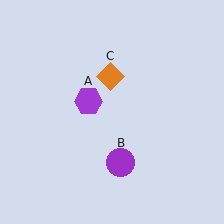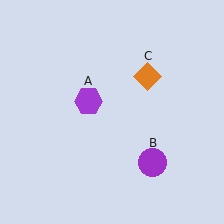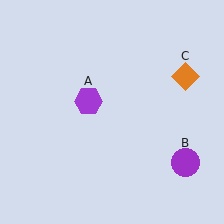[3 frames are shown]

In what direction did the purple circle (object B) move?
The purple circle (object B) moved right.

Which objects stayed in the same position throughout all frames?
Purple hexagon (object A) remained stationary.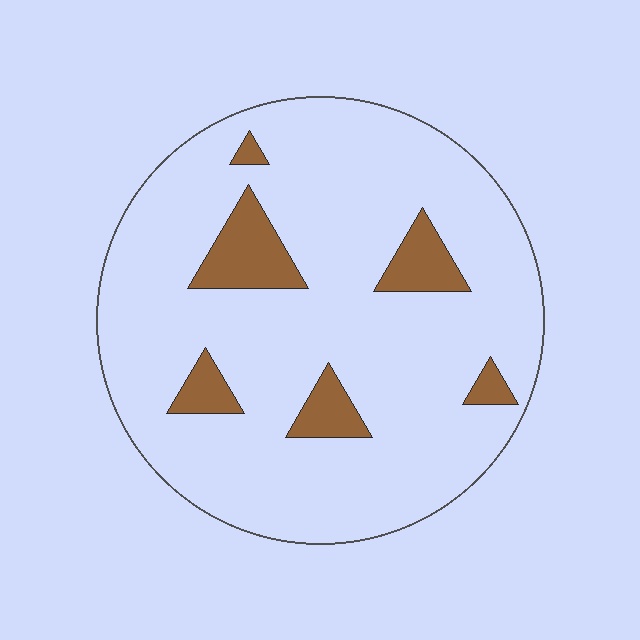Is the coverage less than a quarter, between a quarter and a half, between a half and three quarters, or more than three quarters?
Less than a quarter.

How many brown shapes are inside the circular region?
6.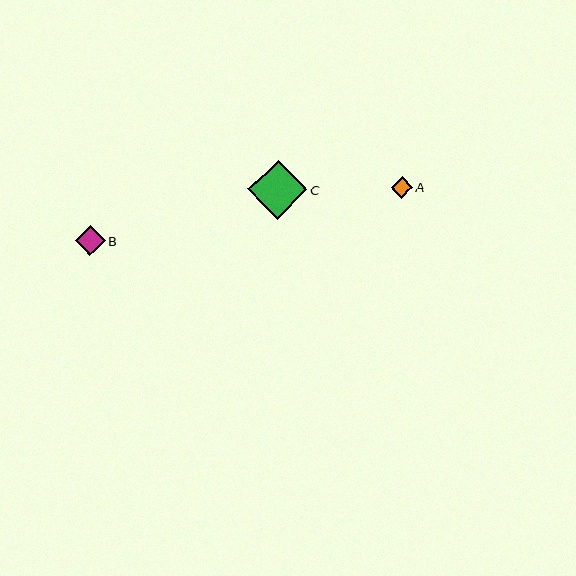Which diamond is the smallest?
Diamond A is the smallest with a size of approximately 21 pixels.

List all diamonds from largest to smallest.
From largest to smallest: C, B, A.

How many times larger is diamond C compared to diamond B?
Diamond C is approximately 2.0 times the size of diamond B.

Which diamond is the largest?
Diamond C is the largest with a size of approximately 59 pixels.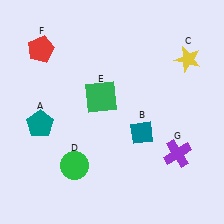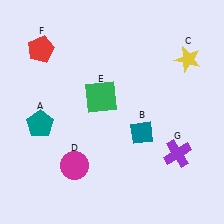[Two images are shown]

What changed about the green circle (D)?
In Image 1, D is green. In Image 2, it changed to magenta.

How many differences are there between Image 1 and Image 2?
There is 1 difference between the two images.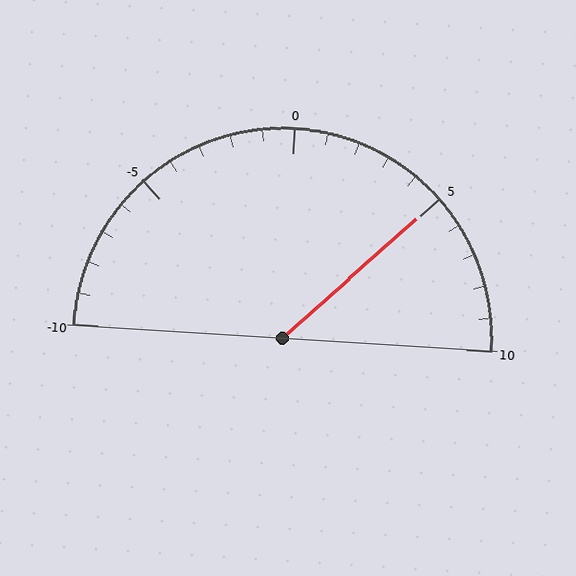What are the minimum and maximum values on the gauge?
The gauge ranges from -10 to 10.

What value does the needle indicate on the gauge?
The needle indicates approximately 5.